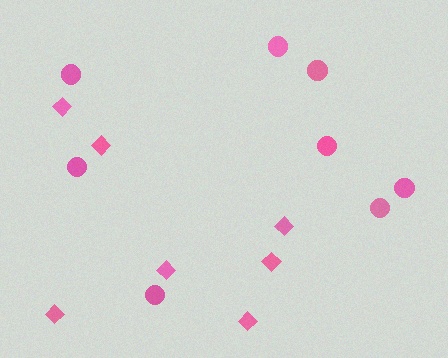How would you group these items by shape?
There are 2 groups: one group of circles (8) and one group of diamonds (7).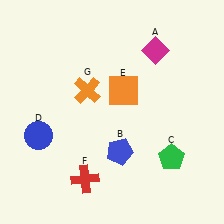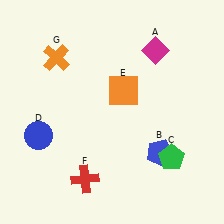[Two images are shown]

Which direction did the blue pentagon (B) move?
The blue pentagon (B) moved right.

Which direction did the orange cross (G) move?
The orange cross (G) moved up.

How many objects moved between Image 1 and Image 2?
2 objects moved between the two images.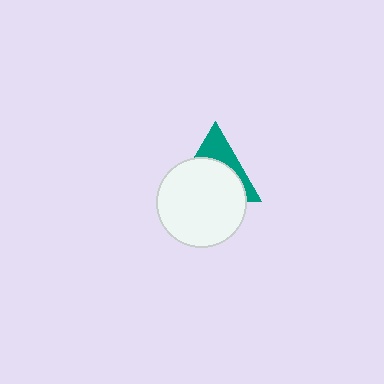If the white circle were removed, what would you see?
You would see the complete teal triangle.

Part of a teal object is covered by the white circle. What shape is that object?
It is a triangle.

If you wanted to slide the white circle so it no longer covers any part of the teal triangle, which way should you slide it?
Slide it down — that is the most direct way to separate the two shapes.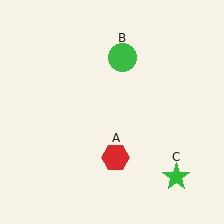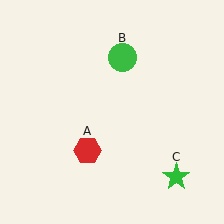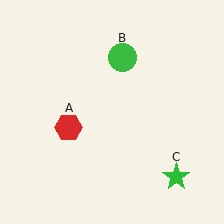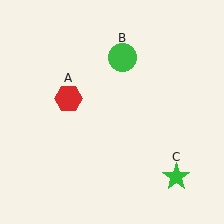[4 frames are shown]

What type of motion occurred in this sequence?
The red hexagon (object A) rotated clockwise around the center of the scene.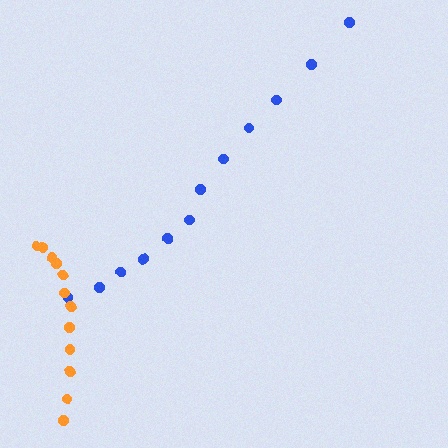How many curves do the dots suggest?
There are 2 distinct paths.